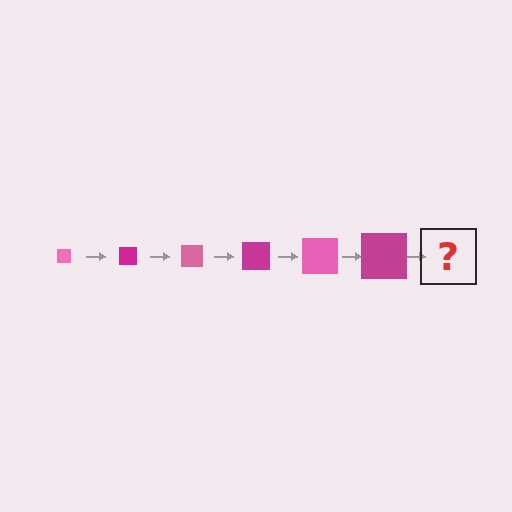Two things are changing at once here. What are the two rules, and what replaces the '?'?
The two rules are that the square grows larger each step and the color cycles through pink and magenta. The '?' should be a pink square, larger than the previous one.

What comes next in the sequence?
The next element should be a pink square, larger than the previous one.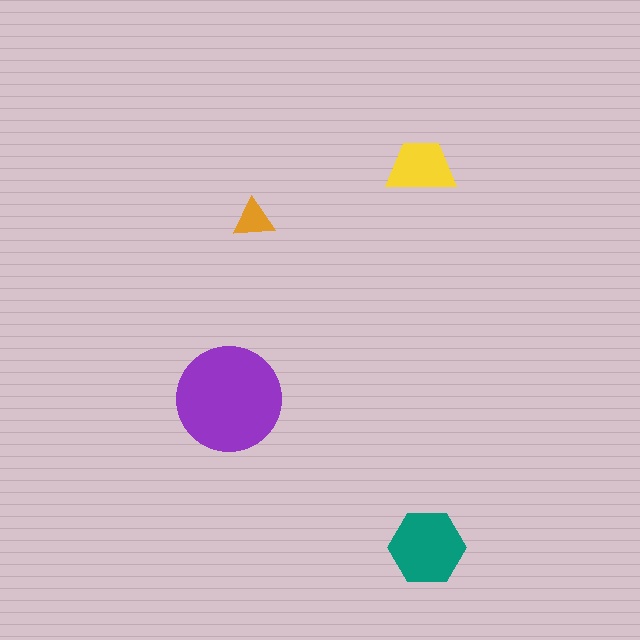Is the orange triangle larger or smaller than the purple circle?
Smaller.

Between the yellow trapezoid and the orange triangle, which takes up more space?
The yellow trapezoid.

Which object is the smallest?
The orange triangle.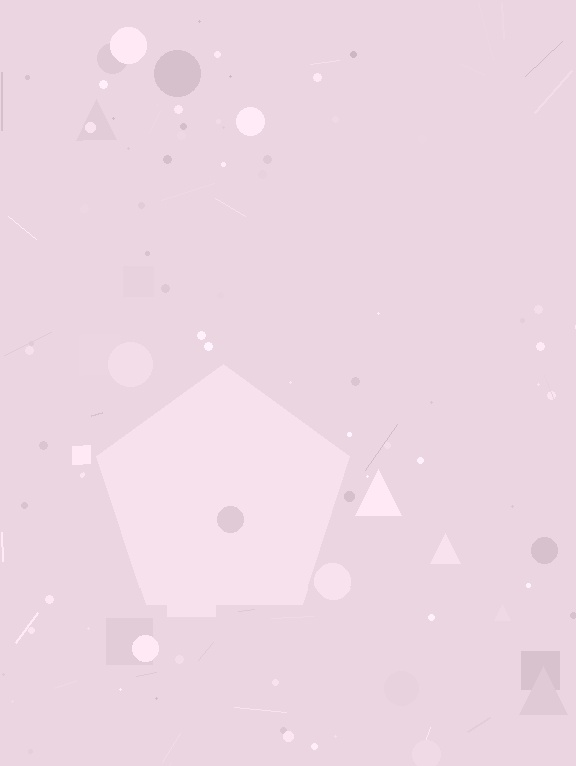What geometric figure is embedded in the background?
A pentagon is embedded in the background.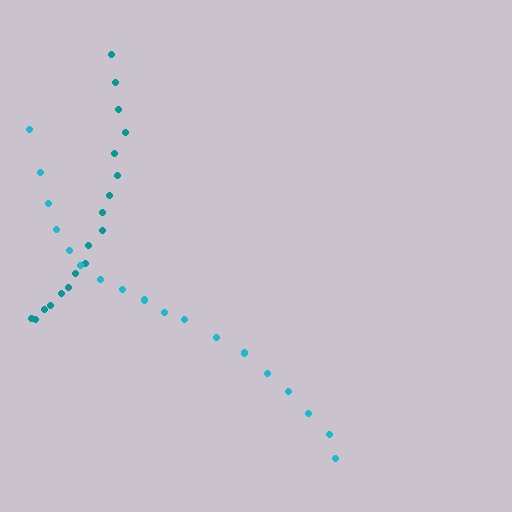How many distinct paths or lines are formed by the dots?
There are 2 distinct paths.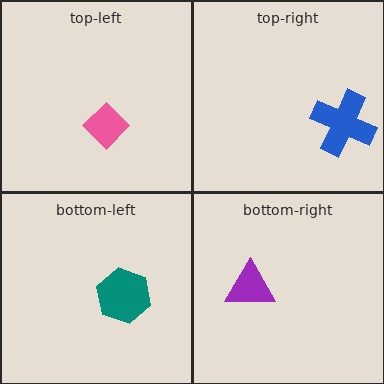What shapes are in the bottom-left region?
The teal hexagon.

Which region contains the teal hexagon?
The bottom-left region.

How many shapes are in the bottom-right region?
1.